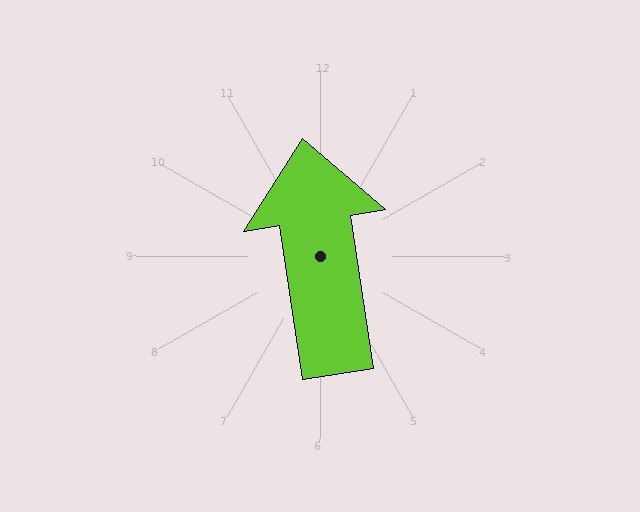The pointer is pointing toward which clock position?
Roughly 12 o'clock.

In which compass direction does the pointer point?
North.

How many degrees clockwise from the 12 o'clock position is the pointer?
Approximately 351 degrees.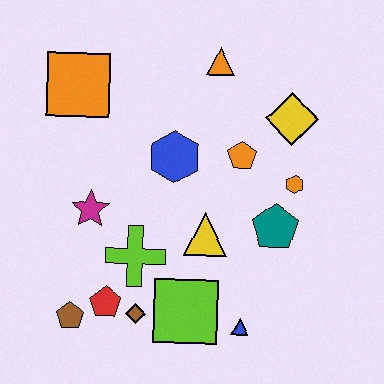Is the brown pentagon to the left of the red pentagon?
Yes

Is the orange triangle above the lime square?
Yes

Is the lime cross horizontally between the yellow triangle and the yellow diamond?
No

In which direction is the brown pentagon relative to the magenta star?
The brown pentagon is below the magenta star.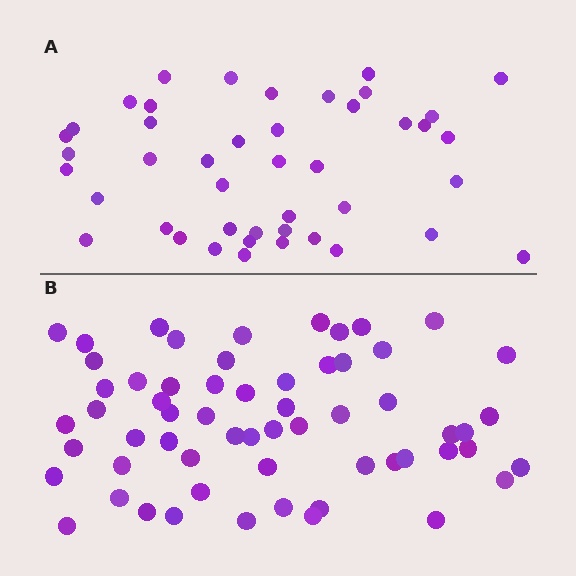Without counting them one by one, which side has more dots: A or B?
Region B (the bottom region) has more dots.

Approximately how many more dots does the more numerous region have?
Region B has approximately 15 more dots than region A.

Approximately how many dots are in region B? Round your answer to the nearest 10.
About 60 dots.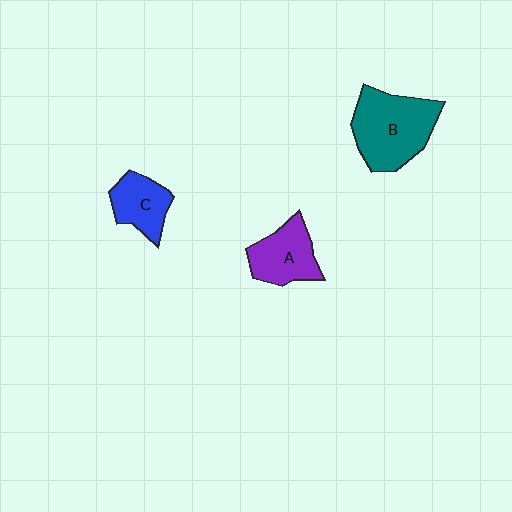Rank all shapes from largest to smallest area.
From largest to smallest: B (teal), A (purple), C (blue).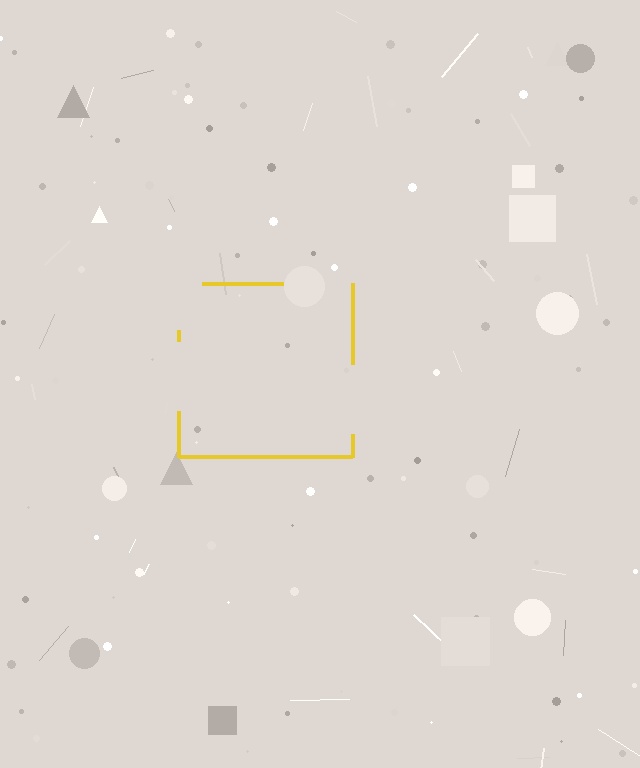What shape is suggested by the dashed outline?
The dashed outline suggests a square.